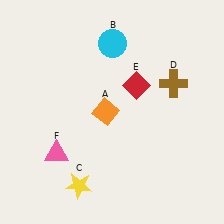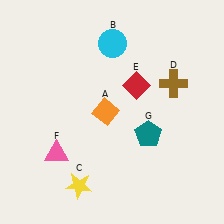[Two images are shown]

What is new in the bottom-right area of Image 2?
A teal pentagon (G) was added in the bottom-right area of Image 2.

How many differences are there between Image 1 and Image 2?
There is 1 difference between the two images.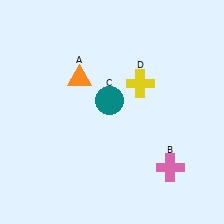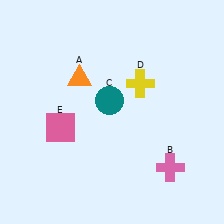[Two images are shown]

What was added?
A pink square (E) was added in Image 2.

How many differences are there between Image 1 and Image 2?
There is 1 difference between the two images.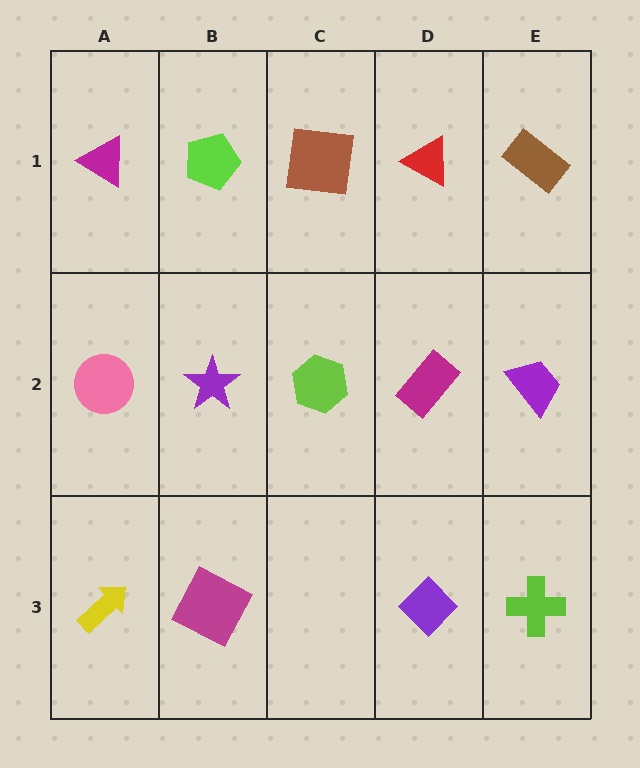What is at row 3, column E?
A lime cross.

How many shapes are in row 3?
4 shapes.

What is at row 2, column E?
A purple trapezoid.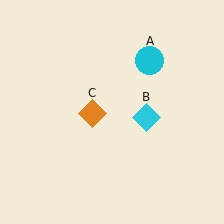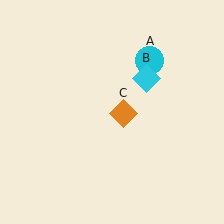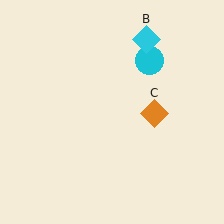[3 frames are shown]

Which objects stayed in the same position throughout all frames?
Cyan circle (object A) remained stationary.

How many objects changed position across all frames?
2 objects changed position: cyan diamond (object B), orange diamond (object C).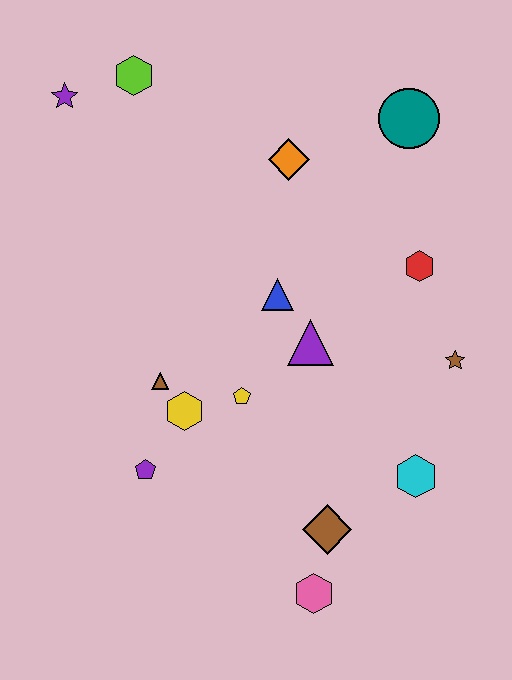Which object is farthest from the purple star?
The pink hexagon is farthest from the purple star.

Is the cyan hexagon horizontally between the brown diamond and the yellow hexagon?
No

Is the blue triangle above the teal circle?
No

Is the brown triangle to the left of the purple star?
No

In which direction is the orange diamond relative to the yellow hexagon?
The orange diamond is above the yellow hexagon.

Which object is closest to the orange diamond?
The teal circle is closest to the orange diamond.